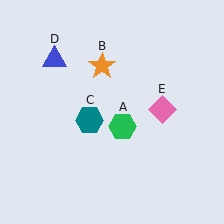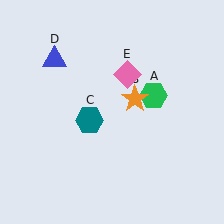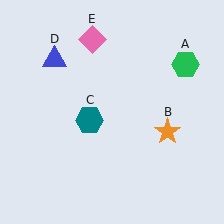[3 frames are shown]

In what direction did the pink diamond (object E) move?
The pink diamond (object E) moved up and to the left.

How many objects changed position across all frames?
3 objects changed position: green hexagon (object A), orange star (object B), pink diamond (object E).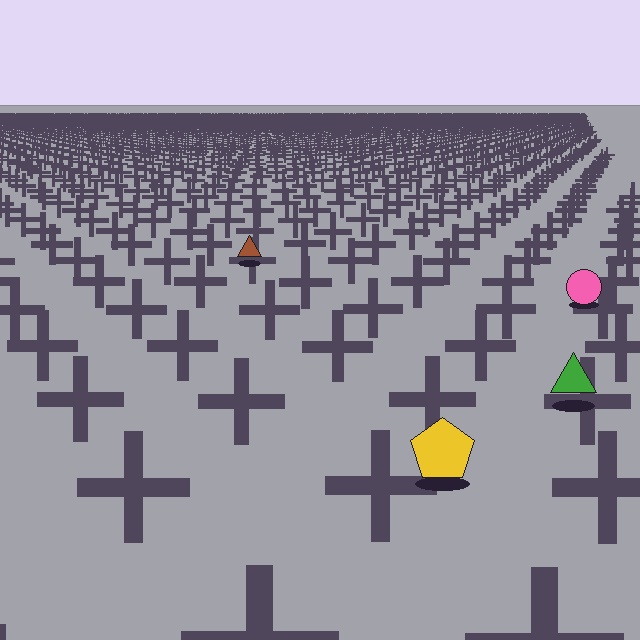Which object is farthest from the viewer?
The brown triangle is farthest from the viewer. It appears smaller and the ground texture around it is denser.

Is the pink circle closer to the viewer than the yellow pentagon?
No. The yellow pentagon is closer — you can tell from the texture gradient: the ground texture is coarser near it.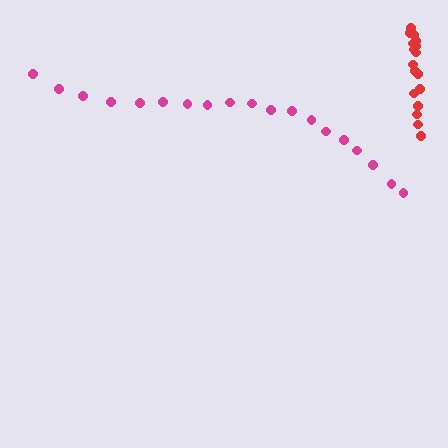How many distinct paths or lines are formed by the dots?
There are 2 distinct paths.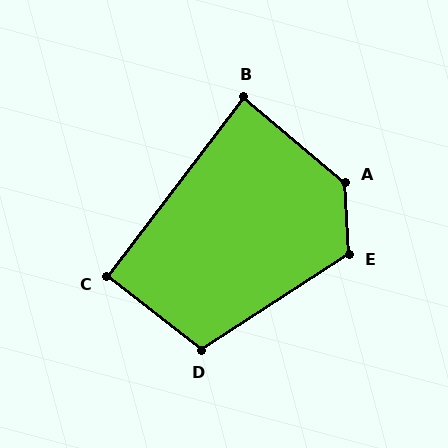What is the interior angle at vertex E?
Approximately 121 degrees (obtuse).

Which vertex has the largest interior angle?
A, at approximately 132 degrees.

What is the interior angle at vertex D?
Approximately 109 degrees (obtuse).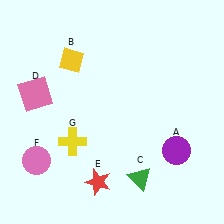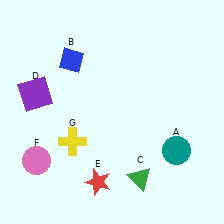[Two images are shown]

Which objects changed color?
A changed from purple to teal. B changed from yellow to blue. D changed from pink to purple.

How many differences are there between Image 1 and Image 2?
There are 3 differences between the two images.